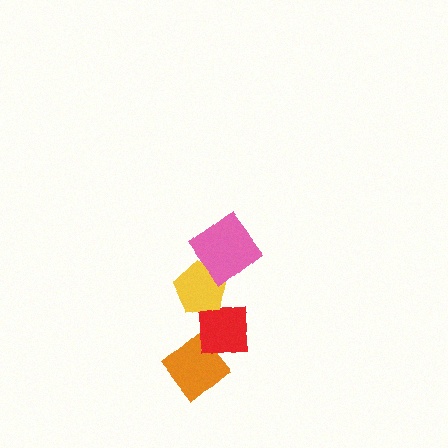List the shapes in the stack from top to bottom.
From top to bottom: the pink diamond, the yellow pentagon, the red square, the orange diamond.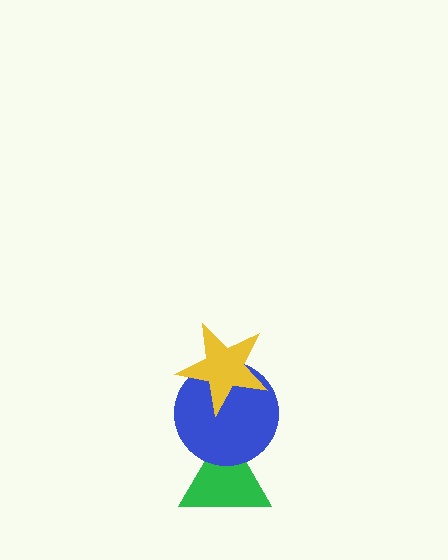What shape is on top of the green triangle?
The blue circle is on top of the green triangle.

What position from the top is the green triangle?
The green triangle is 3rd from the top.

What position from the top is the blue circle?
The blue circle is 2nd from the top.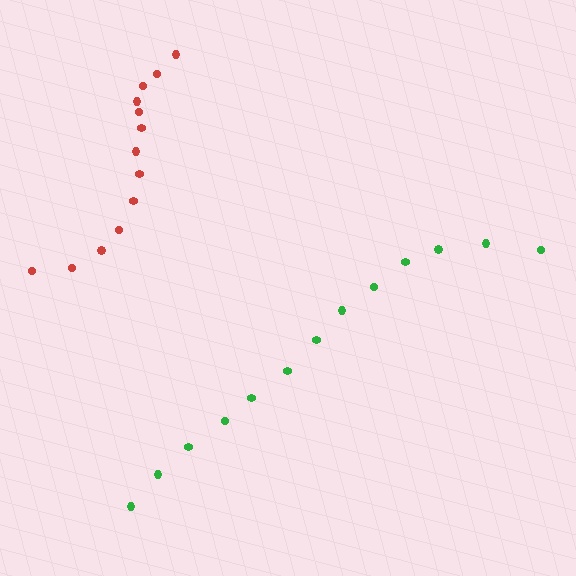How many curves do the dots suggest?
There are 2 distinct paths.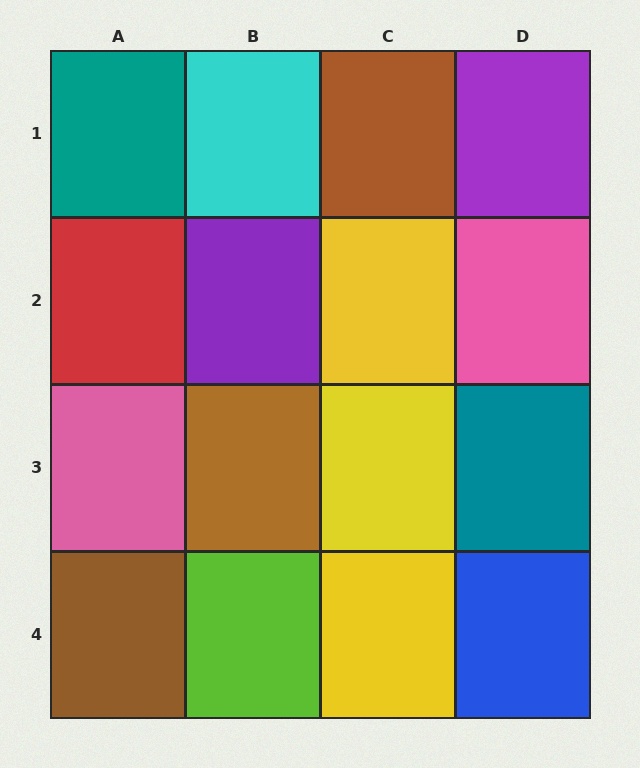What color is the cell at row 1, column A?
Teal.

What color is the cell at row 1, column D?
Purple.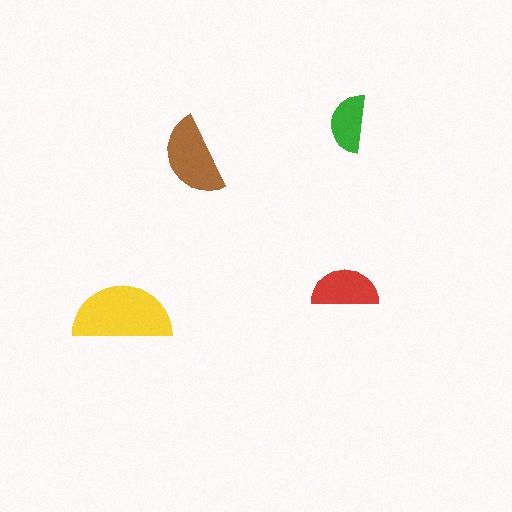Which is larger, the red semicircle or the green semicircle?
The red one.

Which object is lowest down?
The yellow semicircle is bottommost.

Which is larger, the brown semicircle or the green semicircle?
The brown one.